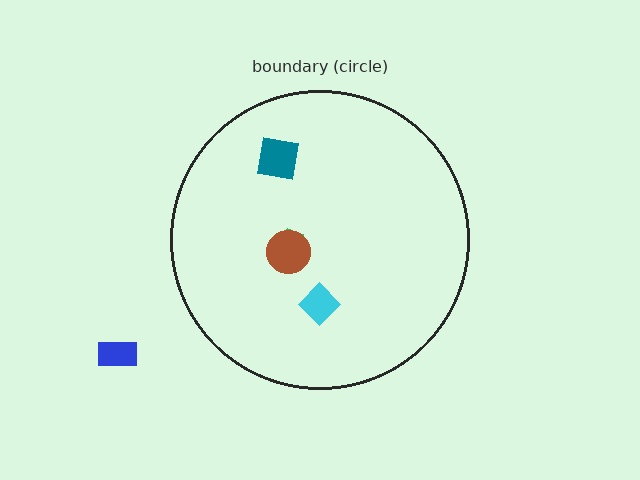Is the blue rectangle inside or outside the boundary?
Outside.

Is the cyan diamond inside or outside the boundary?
Inside.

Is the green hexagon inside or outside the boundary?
Inside.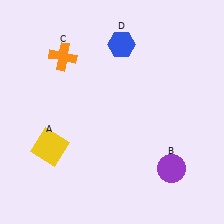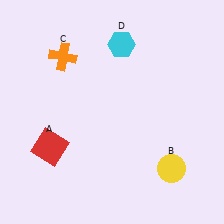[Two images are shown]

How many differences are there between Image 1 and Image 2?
There are 3 differences between the two images.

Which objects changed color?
A changed from yellow to red. B changed from purple to yellow. D changed from blue to cyan.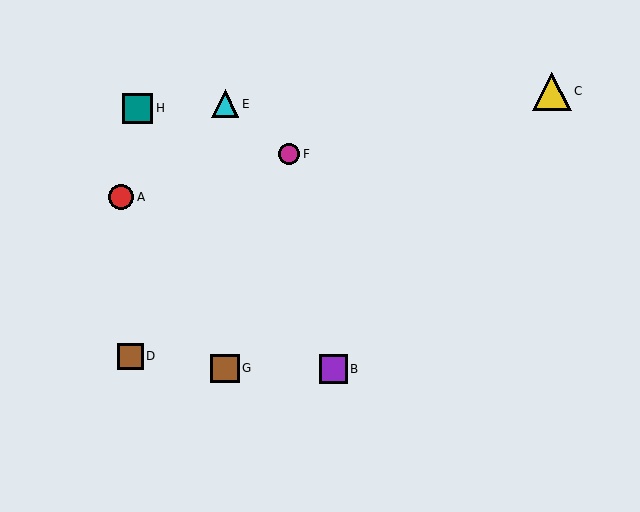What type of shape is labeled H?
Shape H is a teal square.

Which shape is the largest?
The yellow triangle (labeled C) is the largest.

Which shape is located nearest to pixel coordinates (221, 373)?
The brown square (labeled G) at (225, 368) is nearest to that location.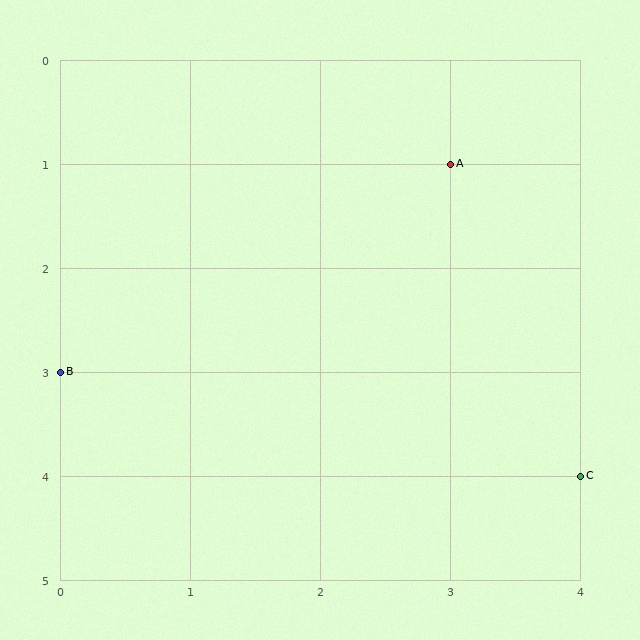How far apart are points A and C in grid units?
Points A and C are 1 column and 3 rows apart (about 3.2 grid units diagonally).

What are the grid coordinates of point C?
Point C is at grid coordinates (4, 4).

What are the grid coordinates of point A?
Point A is at grid coordinates (3, 1).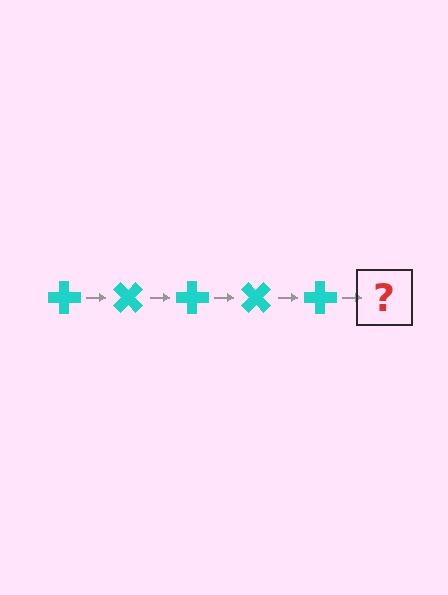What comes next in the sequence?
The next element should be a cyan cross rotated 225 degrees.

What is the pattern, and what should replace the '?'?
The pattern is that the cross rotates 45 degrees each step. The '?' should be a cyan cross rotated 225 degrees.